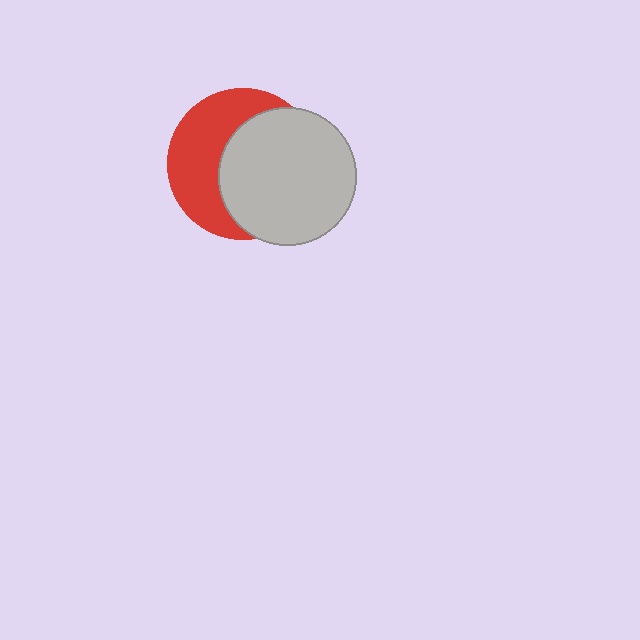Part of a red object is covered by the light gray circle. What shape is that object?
It is a circle.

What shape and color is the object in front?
The object in front is a light gray circle.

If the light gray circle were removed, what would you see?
You would see the complete red circle.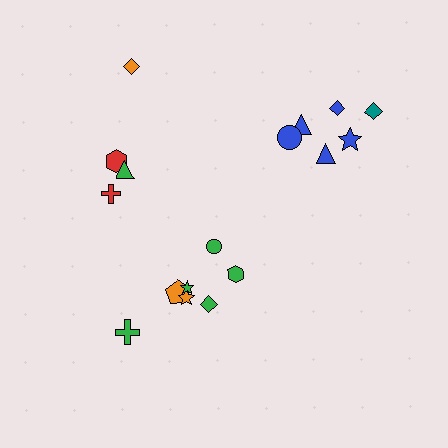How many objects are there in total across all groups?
There are 17 objects.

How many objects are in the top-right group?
There are 6 objects.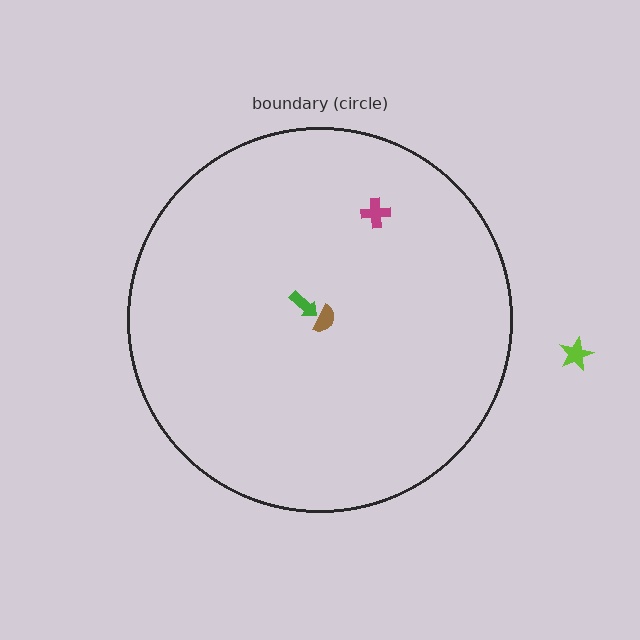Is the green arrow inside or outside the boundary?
Inside.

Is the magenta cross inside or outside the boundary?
Inside.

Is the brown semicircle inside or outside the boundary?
Inside.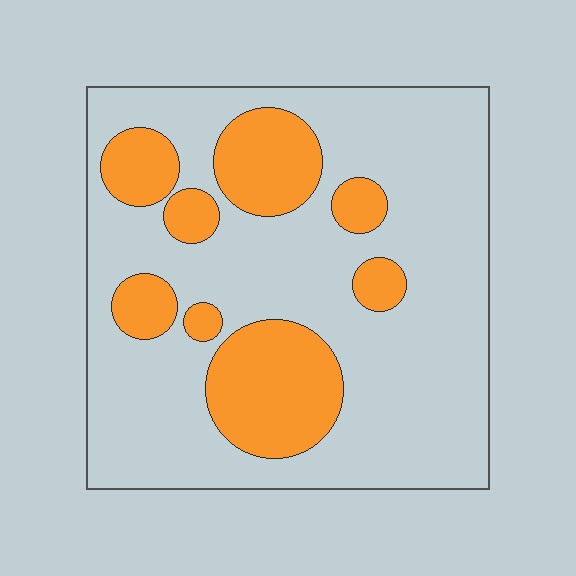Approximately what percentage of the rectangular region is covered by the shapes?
Approximately 25%.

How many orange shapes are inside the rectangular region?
8.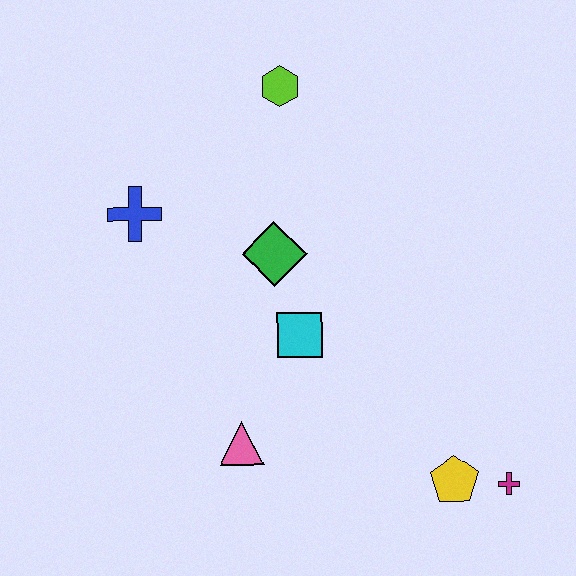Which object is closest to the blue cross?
The green diamond is closest to the blue cross.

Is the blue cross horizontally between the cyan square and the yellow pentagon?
No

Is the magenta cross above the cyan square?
No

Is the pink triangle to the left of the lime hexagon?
Yes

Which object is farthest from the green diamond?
The magenta cross is farthest from the green diamond.